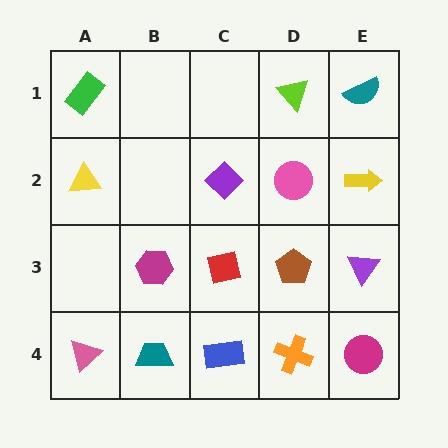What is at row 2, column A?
A yellow triangle.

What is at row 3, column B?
A magenta hexagon.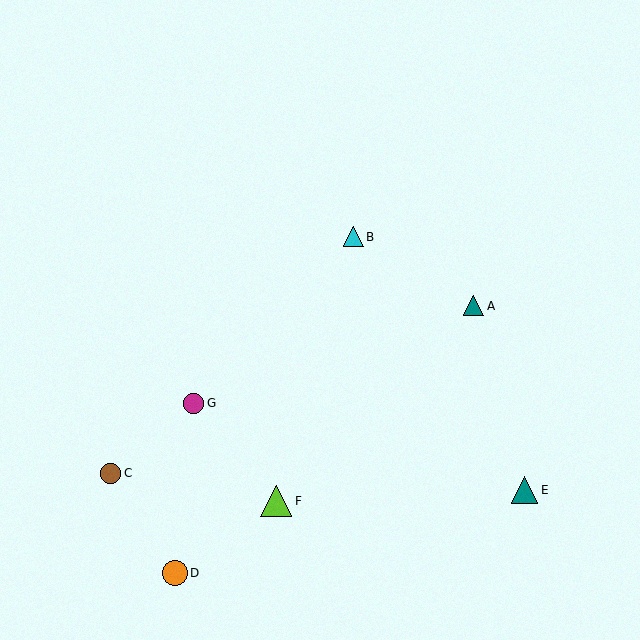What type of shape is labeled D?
Shape D is an orange circle.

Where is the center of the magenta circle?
The center of the magenta circle is at (194, 403).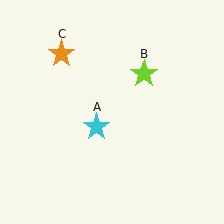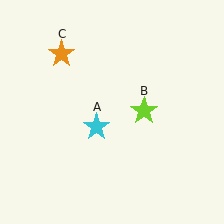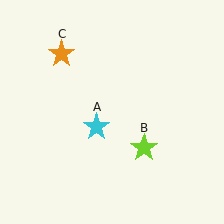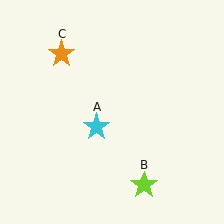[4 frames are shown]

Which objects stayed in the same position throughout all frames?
Cyan star (object A) and orange star (object C) remained stationary.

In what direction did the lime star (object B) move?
The lime star (object B) moved down.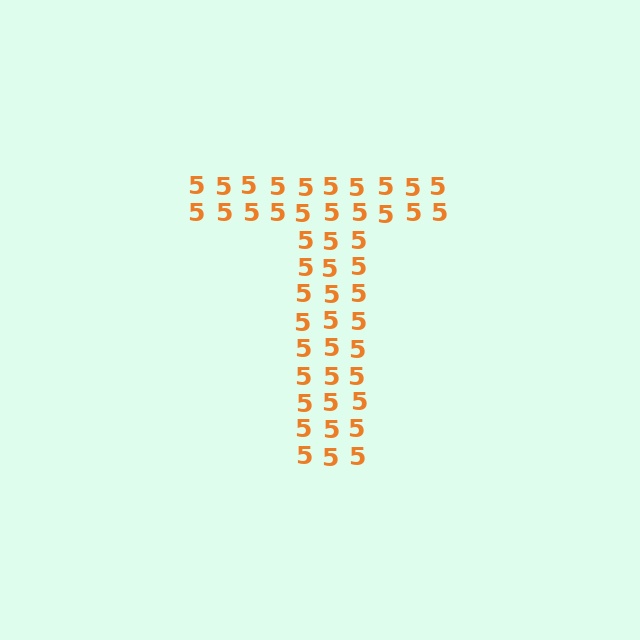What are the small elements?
The small elements are digit 5's.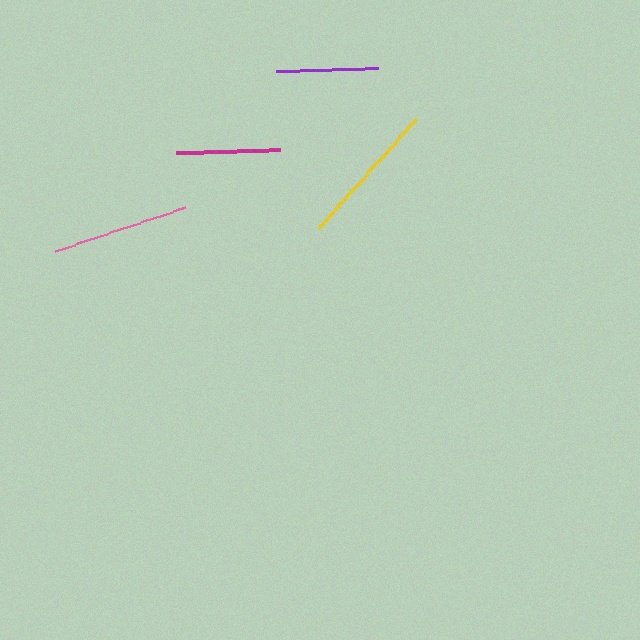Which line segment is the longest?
The yellow line is the longest at approximately 146 pixels.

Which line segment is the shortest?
The purple line is the shortest at approximately 101 pixels.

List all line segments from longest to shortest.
From longest to shortest: yellow, pink, magenta, purple.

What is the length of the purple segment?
The purple segment is approximately 101 pixels long.